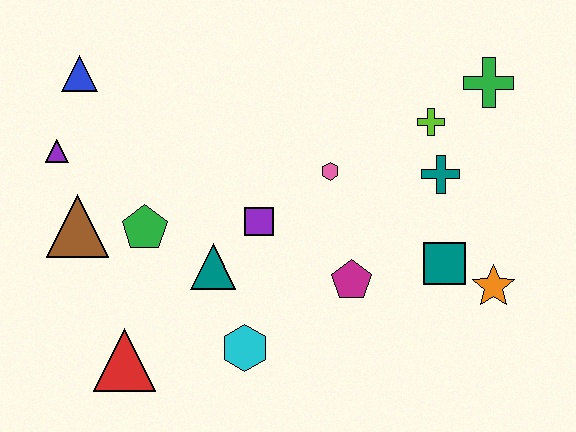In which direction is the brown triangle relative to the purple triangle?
The brown triangle is below the purple triangle.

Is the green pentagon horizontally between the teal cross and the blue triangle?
Yes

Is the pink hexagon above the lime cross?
No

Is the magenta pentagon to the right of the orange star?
No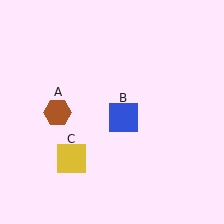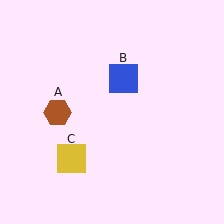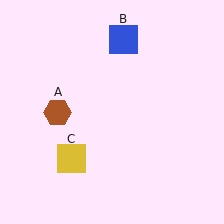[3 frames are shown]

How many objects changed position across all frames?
1 object changed position: blue square (object B).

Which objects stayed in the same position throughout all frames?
Brown hexagon (object A) and yellow square (object C) remained stationary.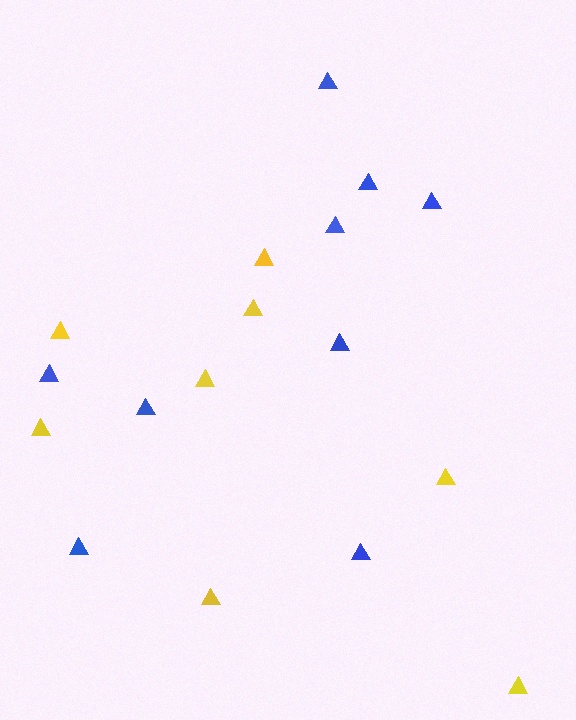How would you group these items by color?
There are 2 groups: one group of blue triangles (9) and one group of yellow triangles (8).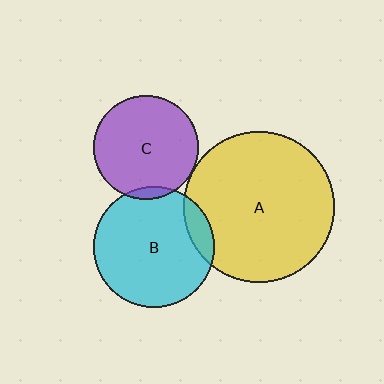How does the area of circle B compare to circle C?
Approximately 1.3 times.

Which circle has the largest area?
Circle A (yellow).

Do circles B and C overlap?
Yes.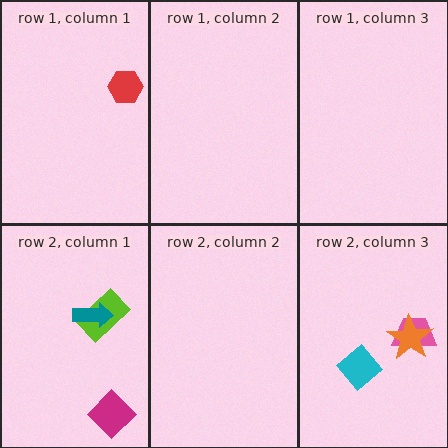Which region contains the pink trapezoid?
The row 2, column 3 region.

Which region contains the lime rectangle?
The row 2, column 1 region.